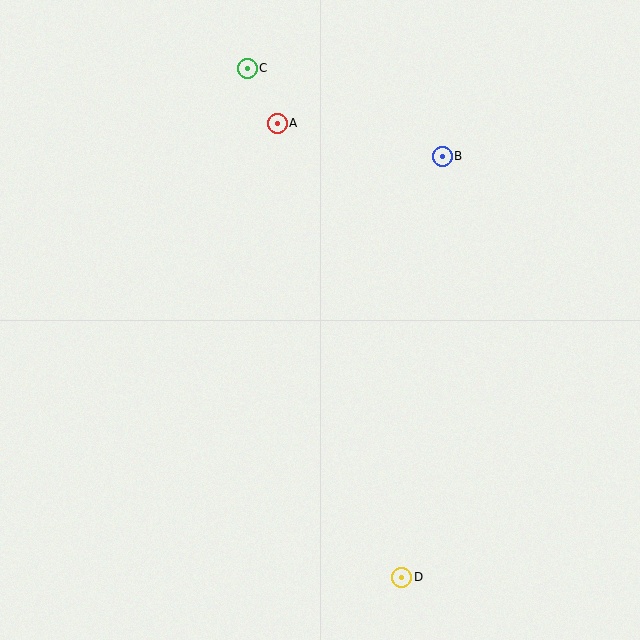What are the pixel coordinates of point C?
Point C is at (247, 68).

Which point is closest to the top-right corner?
Point B is closest to the top-right corner.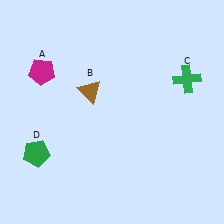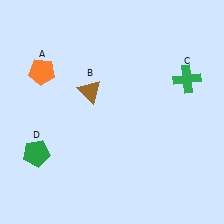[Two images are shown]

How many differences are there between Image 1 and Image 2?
There is 1 difference between the two images.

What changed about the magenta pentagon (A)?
In Image 1, A is magenta. In Image 2, it changed to orange.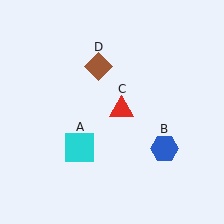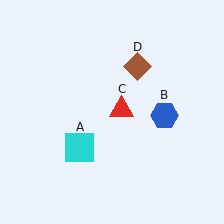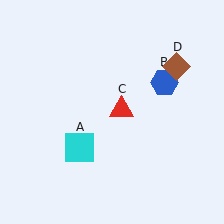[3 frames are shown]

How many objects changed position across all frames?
2 objects changed position: blue hexagon (object B), brown diamond (object D).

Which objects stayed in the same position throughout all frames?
Cyan square (object A) and red triangle (object C) remained stationary.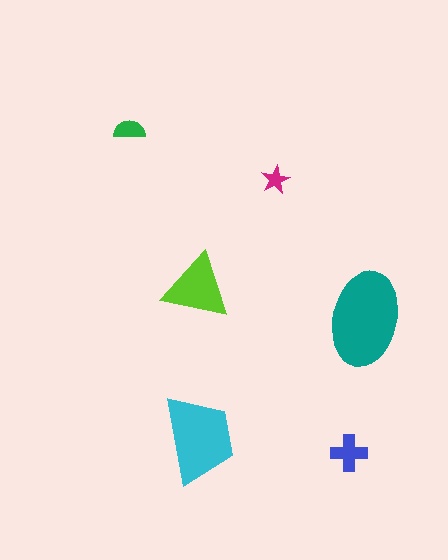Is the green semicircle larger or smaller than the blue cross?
Smaller.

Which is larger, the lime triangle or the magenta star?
The lime triangle.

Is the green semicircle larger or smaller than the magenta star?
Larger.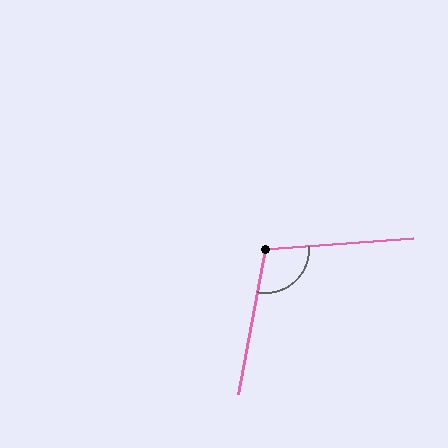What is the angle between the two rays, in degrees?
Approximately 105 degrees.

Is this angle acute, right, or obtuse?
It is obtuse.